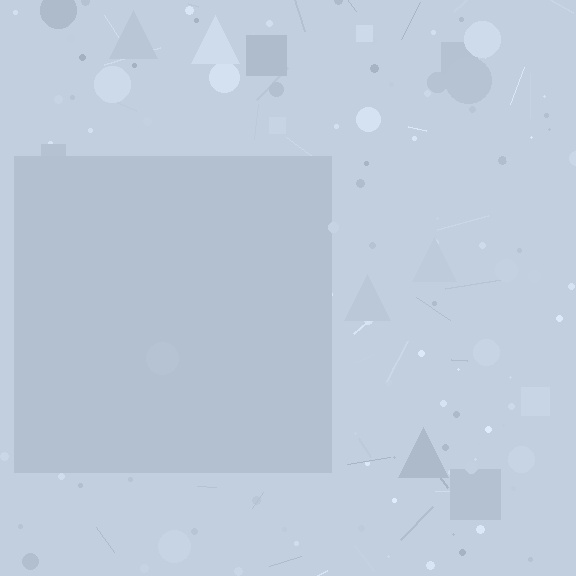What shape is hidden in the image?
A square is hidden in the image.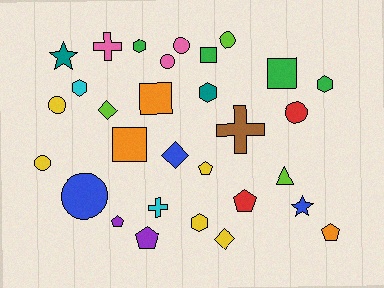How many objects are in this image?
There are 30 objects.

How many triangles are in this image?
There is 1 triangle.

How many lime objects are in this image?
There are 3 lime objects.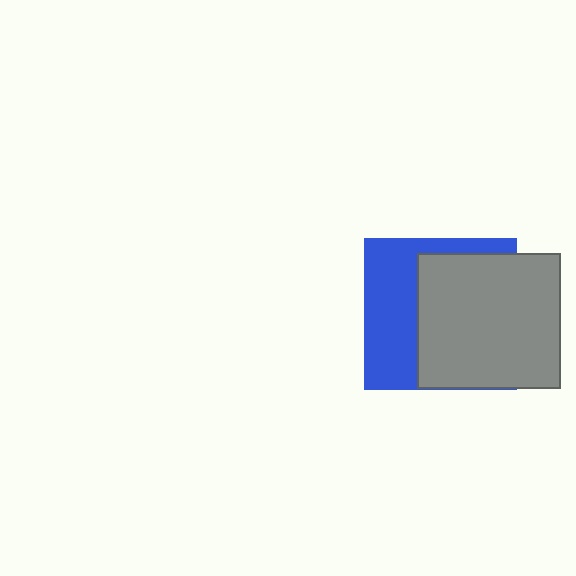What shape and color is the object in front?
The object in front is a gray rectangle.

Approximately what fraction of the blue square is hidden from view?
Roughly 58% of the blue square is hidden behind the gray rectangle.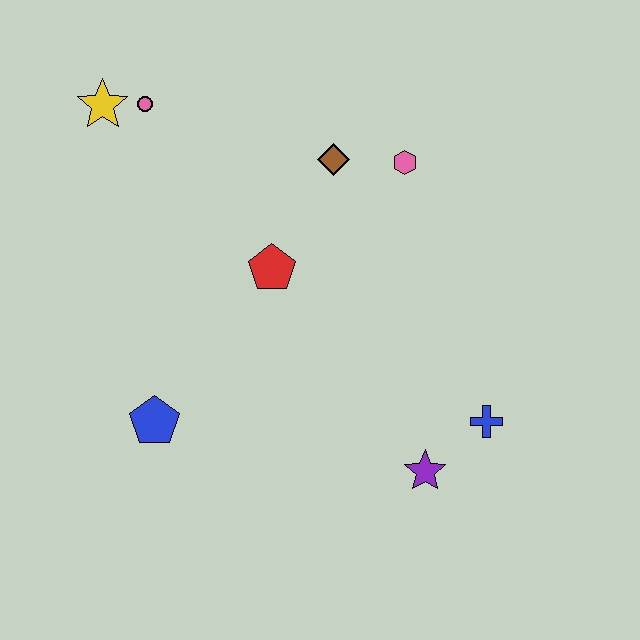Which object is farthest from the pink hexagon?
The blue pentagon is farthest from the pink hexagon.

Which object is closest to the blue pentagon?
The red pentagon is closest to the blue pentagon.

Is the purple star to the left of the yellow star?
No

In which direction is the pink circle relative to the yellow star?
The pink circle is to the right of the yellow star.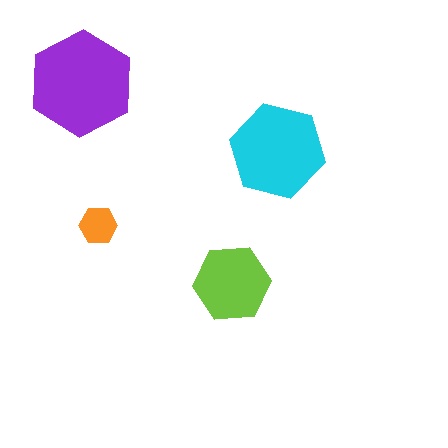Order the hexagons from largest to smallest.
the purple one, the cyan one, the lime one, the orange one.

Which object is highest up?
The purple hexagon is topmost.